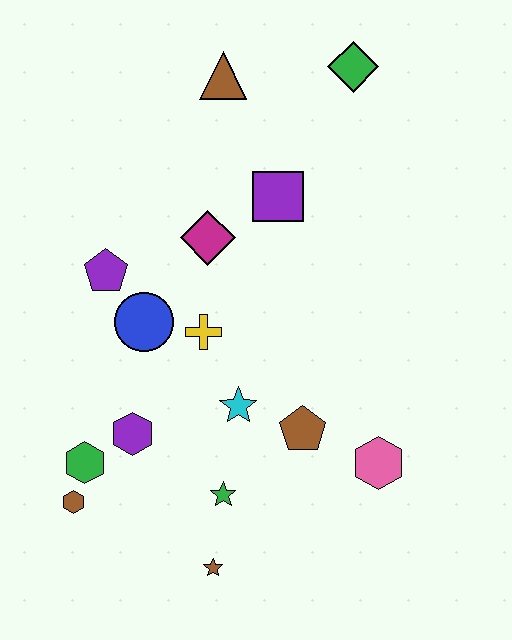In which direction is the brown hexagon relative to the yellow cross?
The brown hexagon is below the yellow cross.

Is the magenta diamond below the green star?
No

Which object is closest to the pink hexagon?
The brown pentagon is closest to the pink hexagon.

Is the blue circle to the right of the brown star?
No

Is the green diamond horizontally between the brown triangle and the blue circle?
No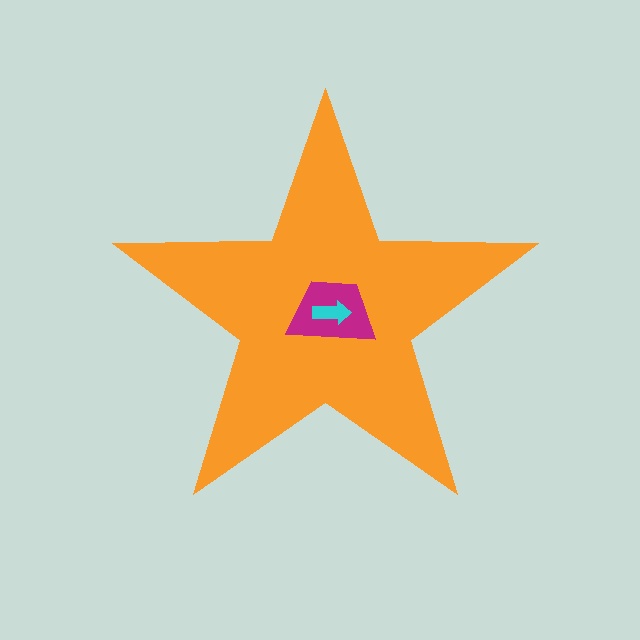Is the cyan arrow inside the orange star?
Yes.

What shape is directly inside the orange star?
The magenta trapezoid.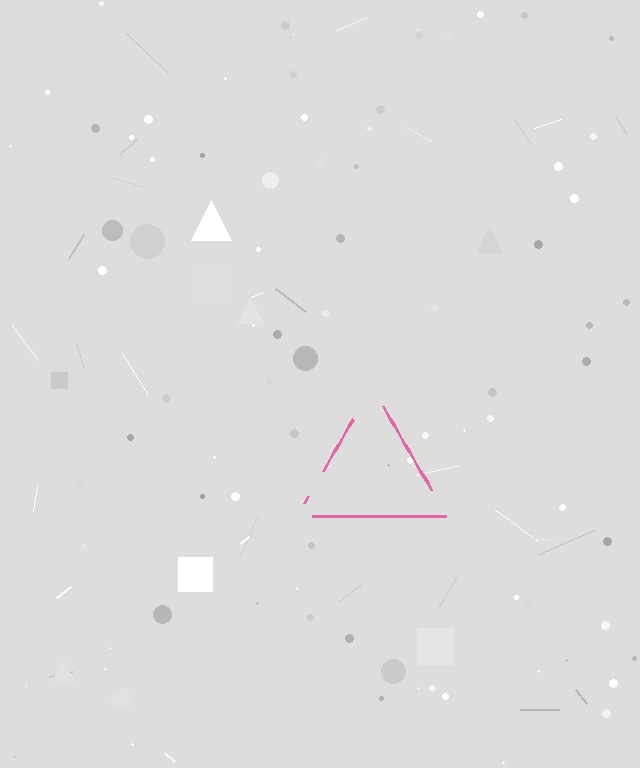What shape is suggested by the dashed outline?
The dashed outline suggests a triangle.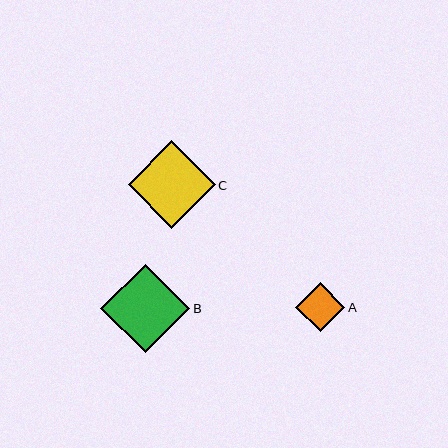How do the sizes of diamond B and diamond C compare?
Diamond B and diamond C are approximately the same size.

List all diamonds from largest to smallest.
From largest to smallest: B, C, A.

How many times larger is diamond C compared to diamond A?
Diamond C is approximately 1.8 times the size of diamond A.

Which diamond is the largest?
Diamond B is the largest with a size of approximately 89 pixels.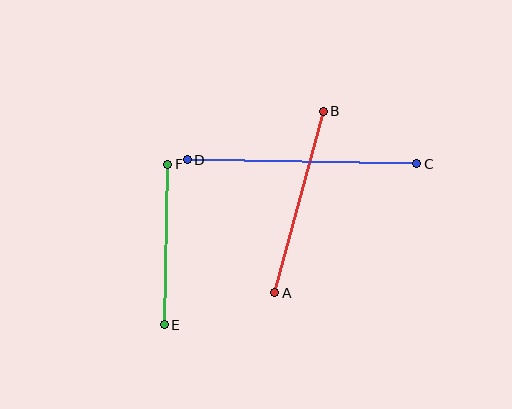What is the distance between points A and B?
The distance is approximately 188 pixels.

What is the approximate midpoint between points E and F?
The midpoint is at approximately (166, 245) pixels.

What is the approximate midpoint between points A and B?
The midpoint is at approximately (299, 202) pixels.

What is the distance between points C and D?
The distance is approximately 230 pixels.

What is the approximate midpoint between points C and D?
The midpoint is at approximately (302, 162) pixels.